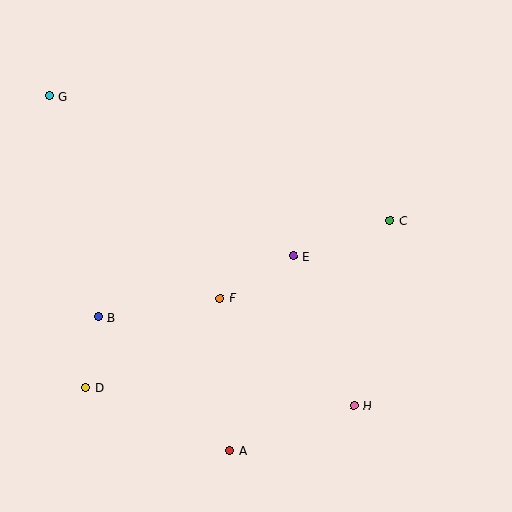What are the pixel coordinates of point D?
Point D is at (86, 387).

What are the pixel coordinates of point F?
Point F is at (220, 298).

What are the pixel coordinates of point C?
Point C is at (390, 220).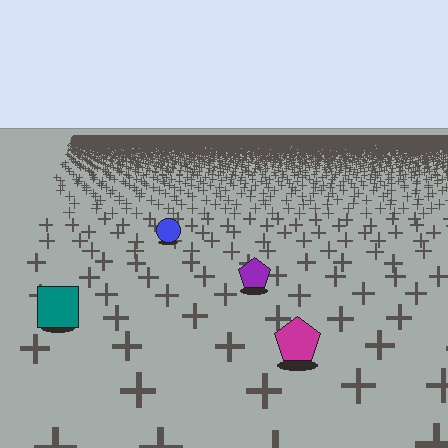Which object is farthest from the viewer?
The blue circle is farthest from the viewer. It appears smaller and the ground texture around it is denser.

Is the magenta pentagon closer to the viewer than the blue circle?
Yes. The magenta pentagon is closer — you can tell from the texture gradient: the ground texture is coarser near it.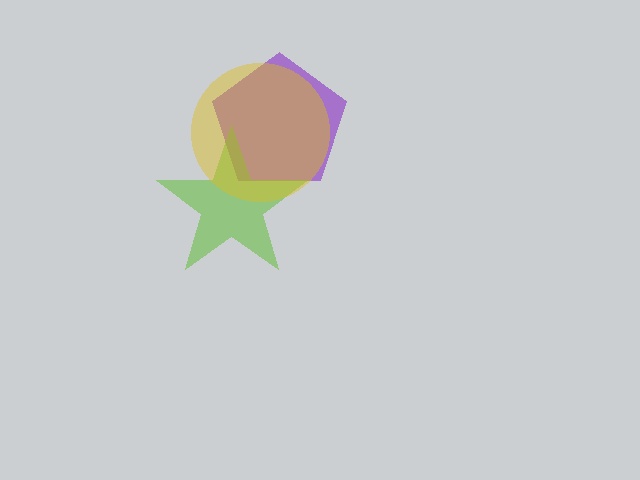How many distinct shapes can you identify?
There are 3 distinct shapes: a purple pentagon, a lime star, a yellow circle.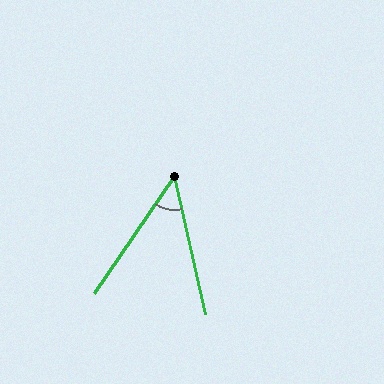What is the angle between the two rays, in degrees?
Approximately 47 degrees.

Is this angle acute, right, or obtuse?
It is acute.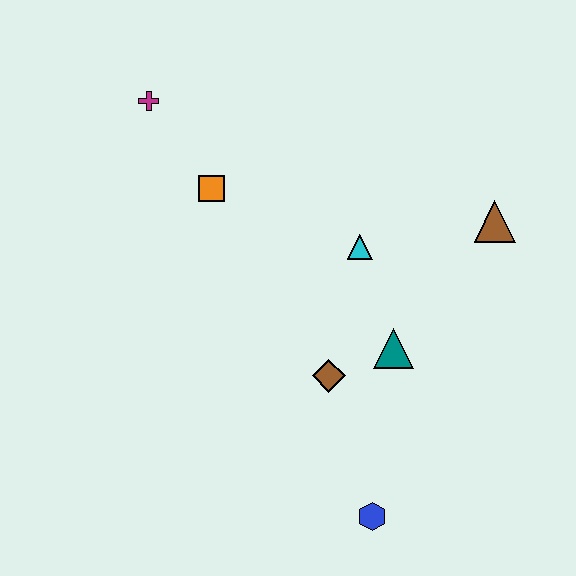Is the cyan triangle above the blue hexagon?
Yes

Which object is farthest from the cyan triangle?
The blue hexagon is farthest from the cyan triangle.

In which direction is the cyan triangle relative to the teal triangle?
The cyan triangle is above the teal triangle.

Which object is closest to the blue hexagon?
The brown diamond is closest to the blue hexagon.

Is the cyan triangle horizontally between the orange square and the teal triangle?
Yes